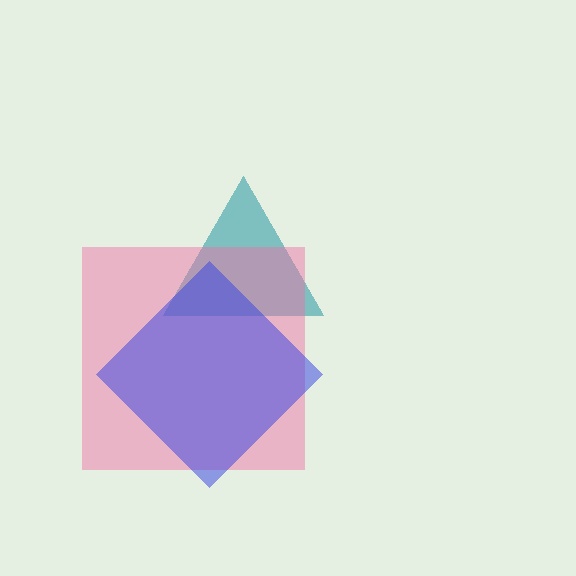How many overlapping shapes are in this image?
There are 3 overlapping shapes in the image.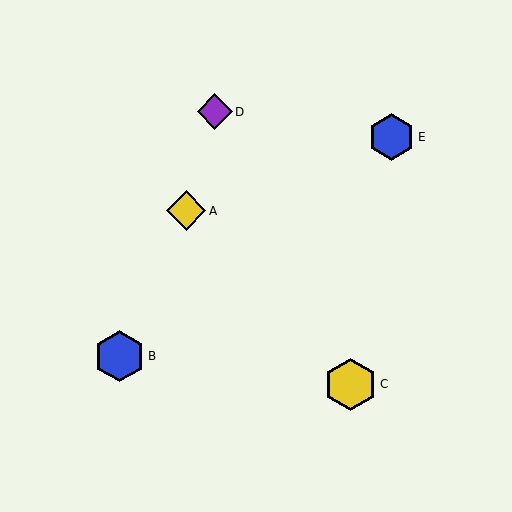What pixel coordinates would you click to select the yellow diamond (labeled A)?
Click at (186, 211) to select the yellow diamond A.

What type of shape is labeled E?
Shape E is a blue hexagon.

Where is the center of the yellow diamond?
The center of the yellow diamond is at (186, 211).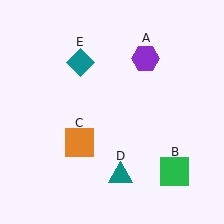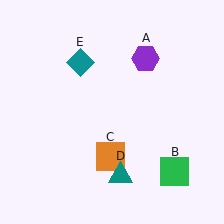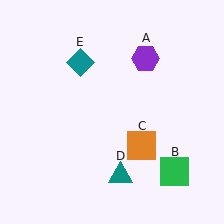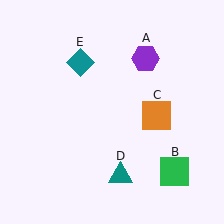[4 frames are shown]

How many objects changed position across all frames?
1 object changed position: orange square (object C).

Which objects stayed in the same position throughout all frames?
Purple hexagon (object A) and green square (object B) and teal triangle (object D) and teal diamond (object E) remained stationary.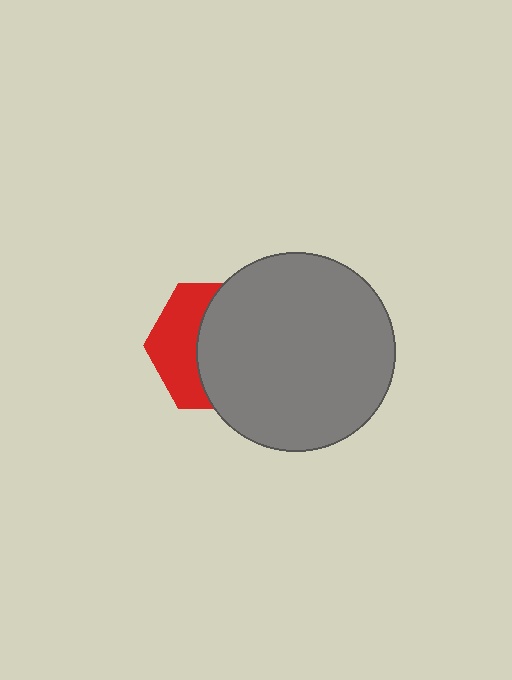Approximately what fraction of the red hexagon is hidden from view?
Roughly 61% of the red hexagon is hidden behind the gray circle.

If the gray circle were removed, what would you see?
You would see the complete red hexagon.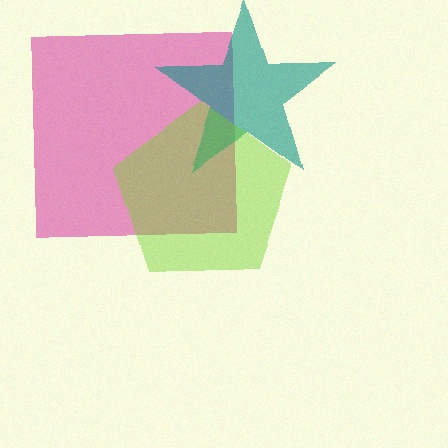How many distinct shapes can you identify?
There are 3 distinct shapes: a magenta square, a teal star, a lime pentagon.